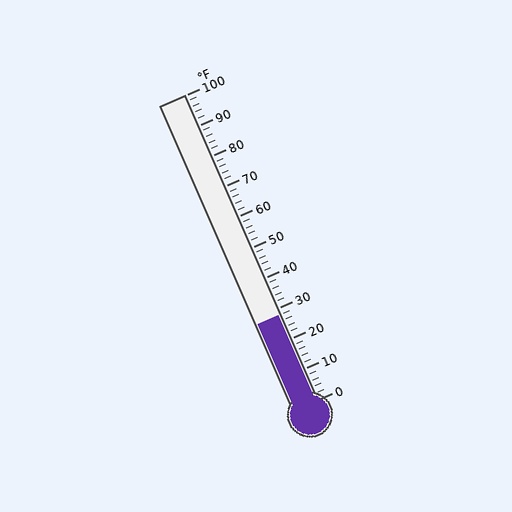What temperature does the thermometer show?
The thermometer shows approximately 28°F.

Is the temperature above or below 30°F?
The temperature is below 30°F.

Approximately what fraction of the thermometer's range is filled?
The thermometer is filled to approximately 30% of its range.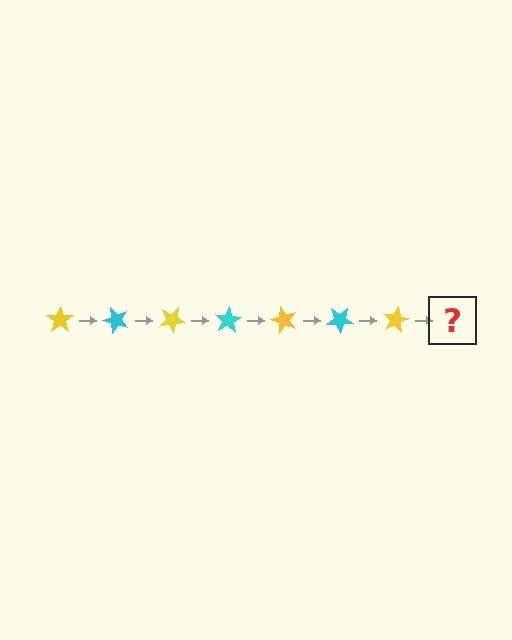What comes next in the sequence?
The next element should be a cyan star, rotated 350 degrees from the start.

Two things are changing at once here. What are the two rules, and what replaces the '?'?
The two rules are that it rotates 50 degrees each step and the color cycles through yellow and cyan. The '?' should be a cyan star, rotated 350 degrees from the start.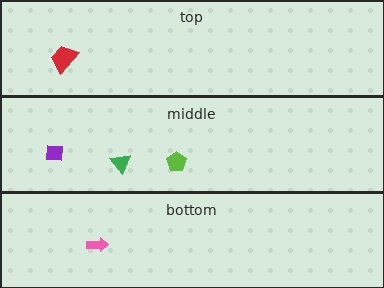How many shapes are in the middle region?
3.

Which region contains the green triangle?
The middle region.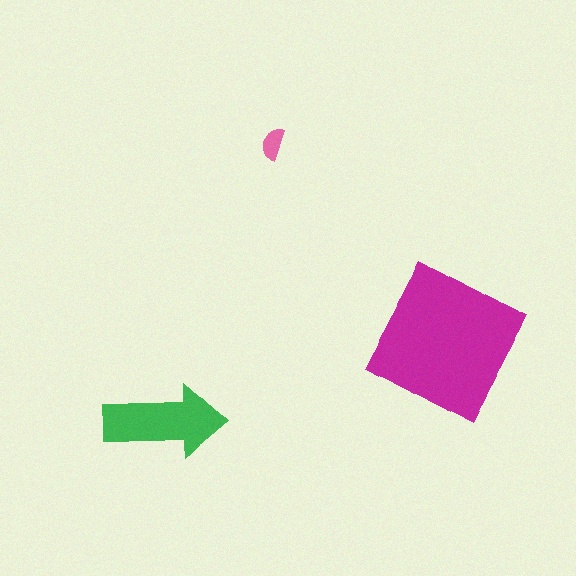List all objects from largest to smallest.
The magenta square, the green arrow, the pink semicircle.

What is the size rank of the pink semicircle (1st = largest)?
3rd.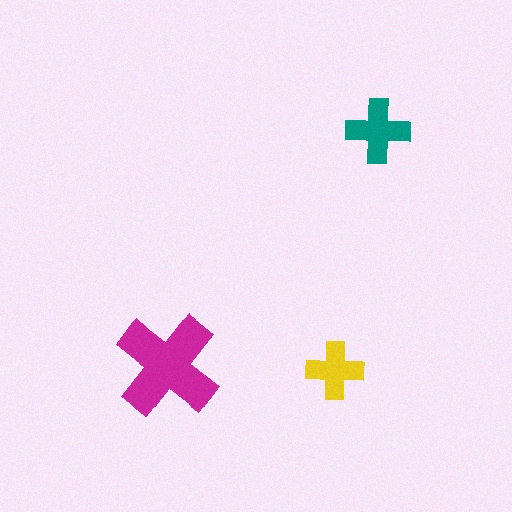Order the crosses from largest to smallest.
the magenta one, the teal one, the yellow one.